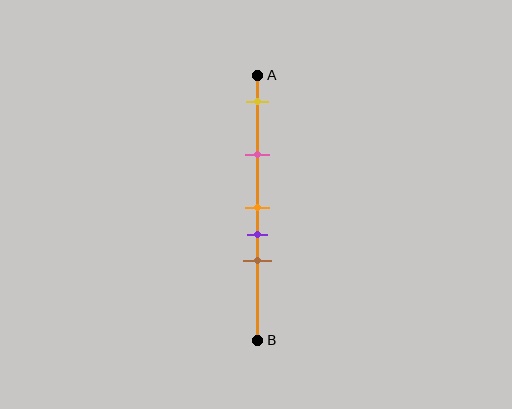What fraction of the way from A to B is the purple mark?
The purple mark is approximately 60% (0.6) of the way from A to B.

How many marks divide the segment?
There are 5 marks dividing the segment.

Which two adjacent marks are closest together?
The orange and purple marks are the closest adjacent pair.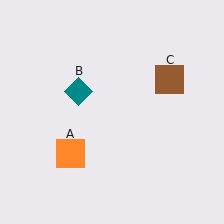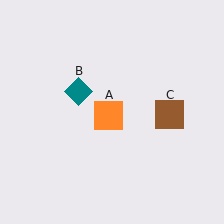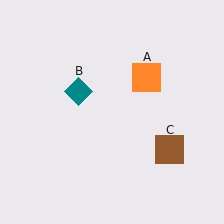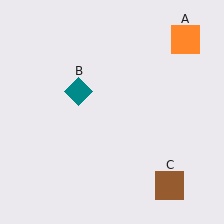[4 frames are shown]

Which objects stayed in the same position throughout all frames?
Teal diamond (object B) remained stationary.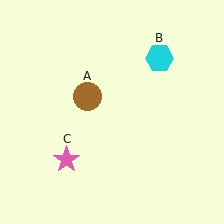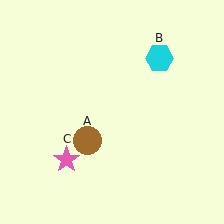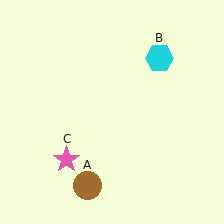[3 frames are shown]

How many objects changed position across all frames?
1 object changed position: brown circle (object A).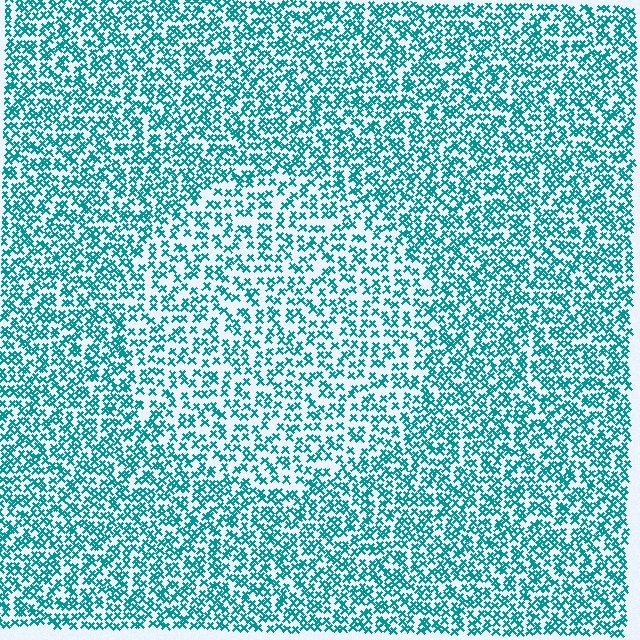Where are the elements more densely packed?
The elements are more densely packed outside the circle boundary.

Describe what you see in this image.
The image contains small teal elements arranged at two different densities. A circle-shaped region is visible where the elements are less densely packed than the surrounding area.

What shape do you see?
I see a circle.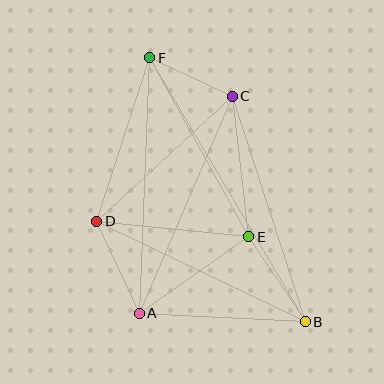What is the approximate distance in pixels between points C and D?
The distance between C and D is approximately 185 pixels.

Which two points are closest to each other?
Points C and F are closest to each other.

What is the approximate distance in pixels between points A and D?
The distance between A and D is approximately 101 pixels.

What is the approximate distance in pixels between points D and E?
The distance between D and E is approximately 153 pixels.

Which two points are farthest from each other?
Points B and F are farthest from each other.